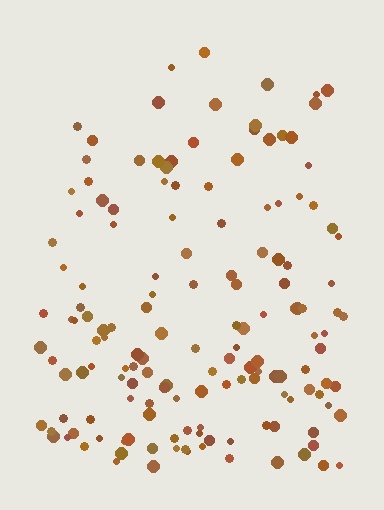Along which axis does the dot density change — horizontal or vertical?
Vertical.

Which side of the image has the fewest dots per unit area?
The top.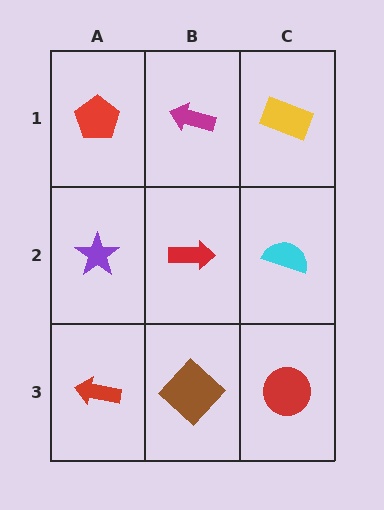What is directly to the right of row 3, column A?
A brown diamond.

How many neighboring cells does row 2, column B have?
4.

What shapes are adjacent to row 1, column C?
A cyan semicircle (row 2, column C), a magenta arrow (row 1, column B).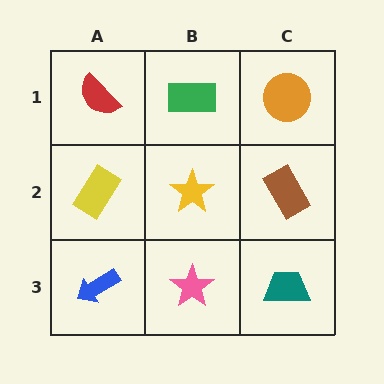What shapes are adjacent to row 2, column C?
An orange circle (row 1, column C), a teal trapezoid (row 3, column C), a yellow star (row 2, column B).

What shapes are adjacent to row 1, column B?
A yellow star (row 2, column B), a red semicircle (row 1, column A), an orange circle (row 1, column C).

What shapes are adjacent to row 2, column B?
A green rectangle (row 1, column B), a pink star (row 3, column B), a yellow rectangle (row 2, column A), a brown rectangle (row 2, column C).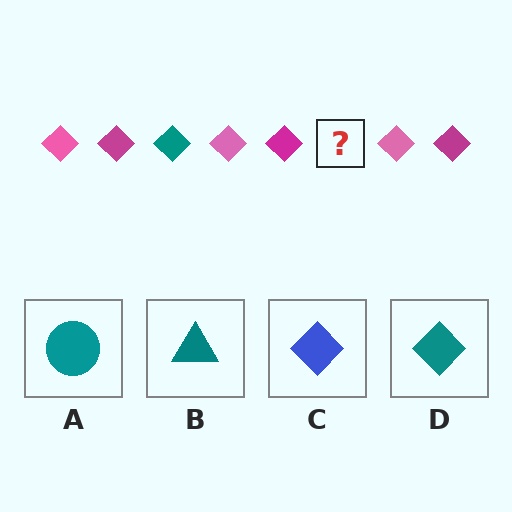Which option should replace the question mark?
Option D.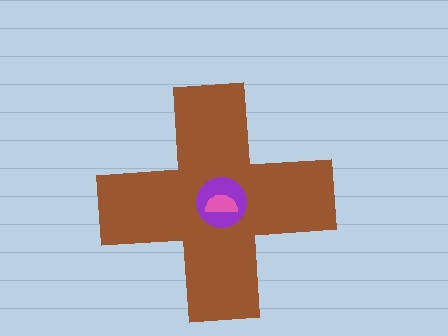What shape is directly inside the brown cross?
The purple circle.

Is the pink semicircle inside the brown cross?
Yes.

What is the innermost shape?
The pink semicircle.